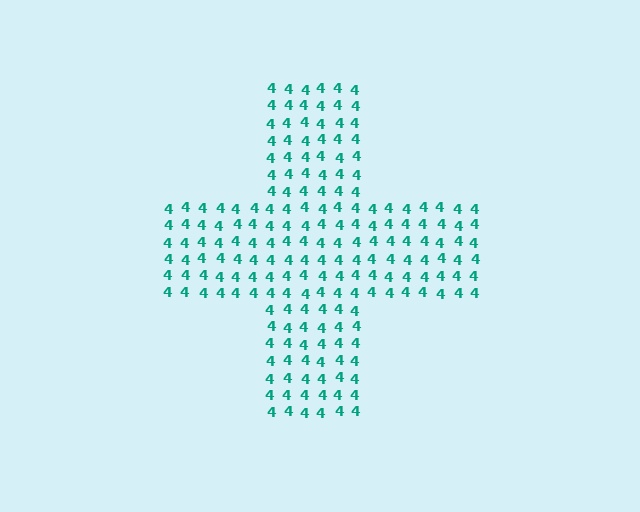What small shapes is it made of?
It is made of small digit 4's.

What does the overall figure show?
The overall figure shows a cross.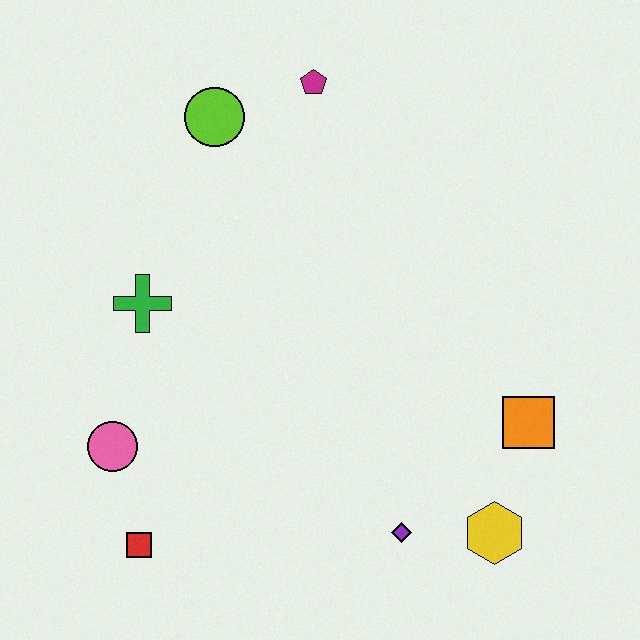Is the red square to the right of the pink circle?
Yes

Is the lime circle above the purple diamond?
Yes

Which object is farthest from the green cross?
The yellow hexagon is farthest from the green cross.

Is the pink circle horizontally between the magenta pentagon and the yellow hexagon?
No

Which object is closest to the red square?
The pink circle is closest to the red square.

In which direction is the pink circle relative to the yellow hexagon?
The pink circle is to the left of the yellow hexagon.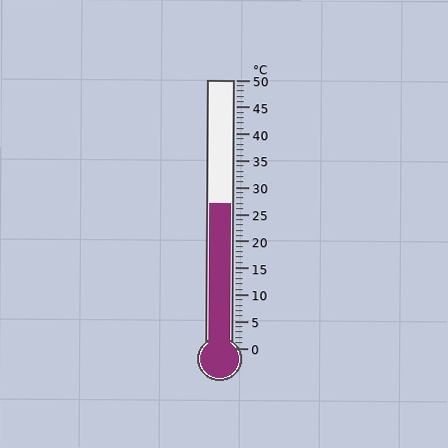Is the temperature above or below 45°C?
The temperature is below 45°C.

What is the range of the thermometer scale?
The thermometer scale ranges from 0°C to 50°C.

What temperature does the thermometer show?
The thermometer shows approximately 27°C.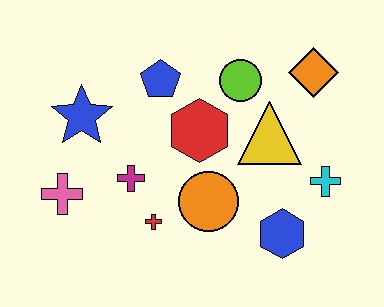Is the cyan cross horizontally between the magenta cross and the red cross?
No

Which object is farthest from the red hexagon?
The pink cross is farthest from the red hexagon.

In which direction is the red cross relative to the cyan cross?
The red cross is to the left of the cyan cross.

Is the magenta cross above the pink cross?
Yes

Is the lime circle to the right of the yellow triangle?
No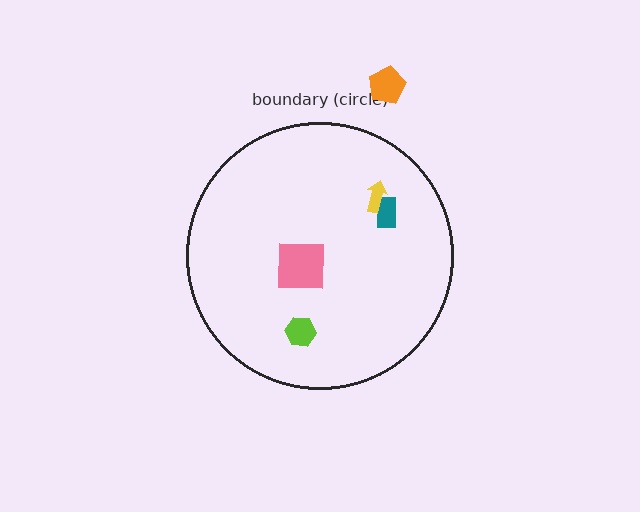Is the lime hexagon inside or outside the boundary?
Inside.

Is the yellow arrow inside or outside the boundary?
Inside.